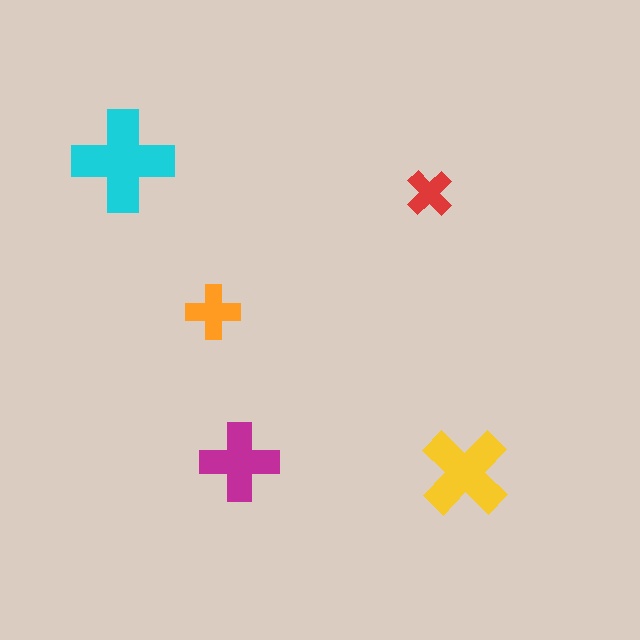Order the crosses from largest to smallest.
the cyan one, the yellow one, the magenta one, the orange one, the red one.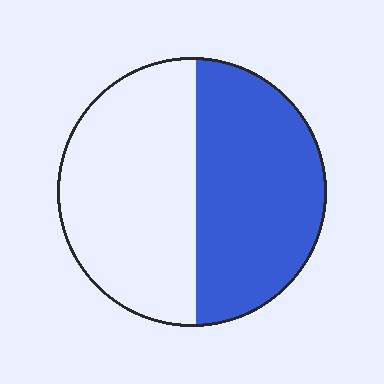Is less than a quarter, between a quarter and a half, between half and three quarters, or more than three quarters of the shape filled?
Between a quarter and a half.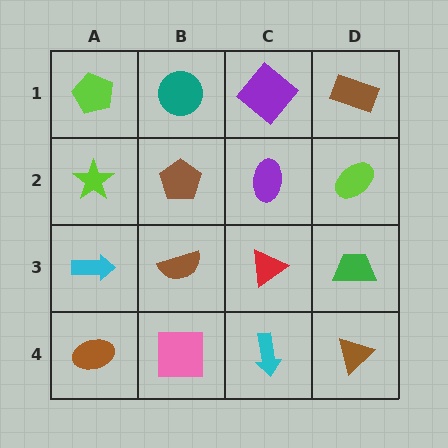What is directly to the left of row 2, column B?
A lime star.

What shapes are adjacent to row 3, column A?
A lime star (row 2, column A), a brown ellipse (row 4, column A), a brown semicircle (row 3, column B).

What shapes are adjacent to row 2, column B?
A teal circle (row 1, column B), a brown semicircle (row 3, column B), a lime star (row 2, column A), a purple ellipse (row 2, column C).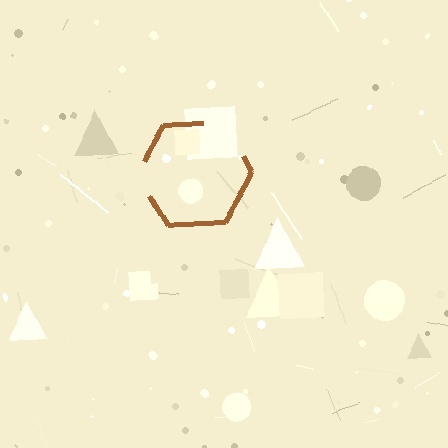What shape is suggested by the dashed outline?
The dashed outline suggests a hexagon.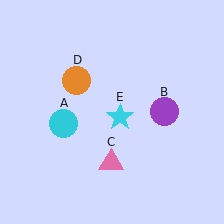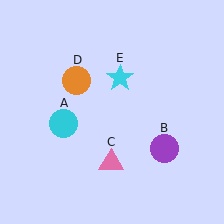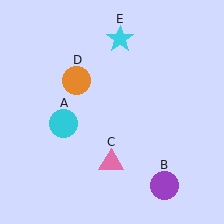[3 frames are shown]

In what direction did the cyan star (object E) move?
The cyan star (object E) moved up.